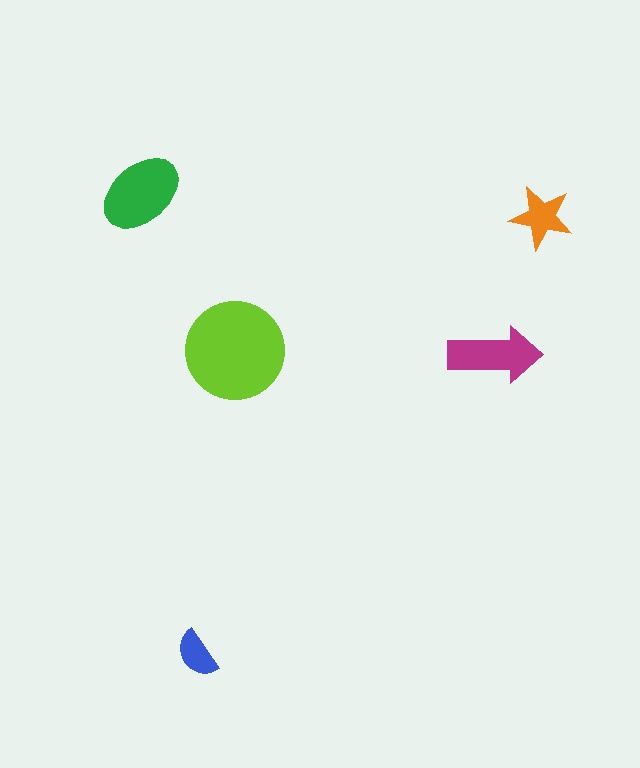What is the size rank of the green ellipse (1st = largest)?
2nd.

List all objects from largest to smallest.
The lime circle, the green ellipse, the magenta arrow, the orange star, the blue semicircle.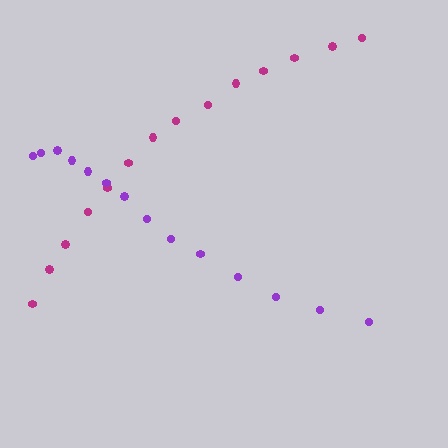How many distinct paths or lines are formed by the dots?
There are 2 distinct paths.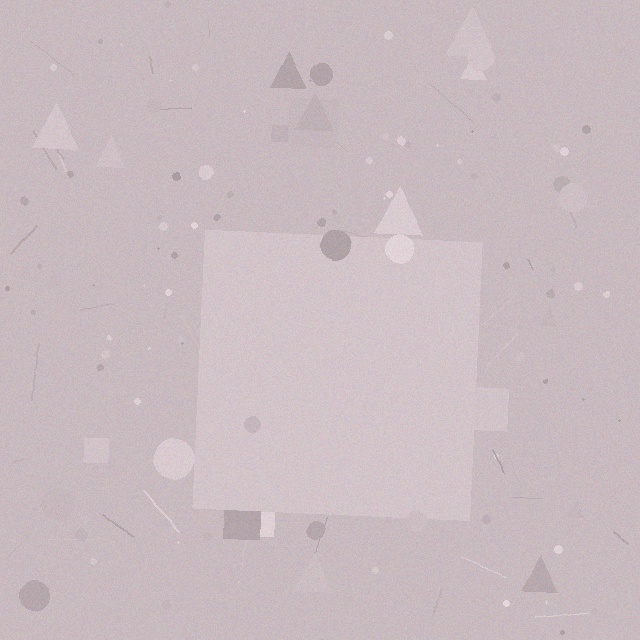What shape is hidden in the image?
A square is hidden in the image.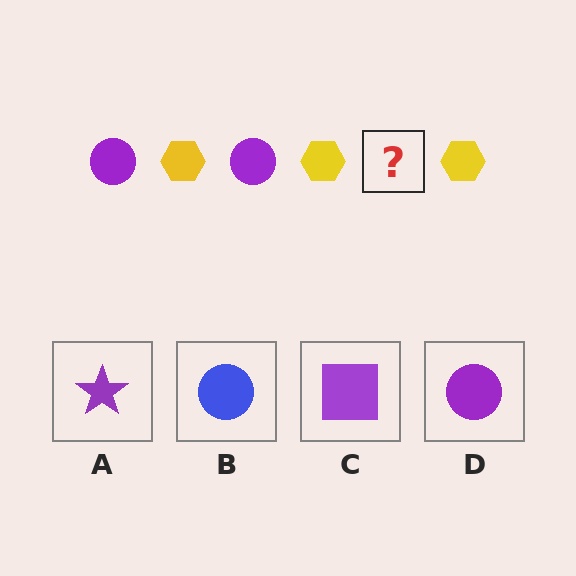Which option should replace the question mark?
Option D.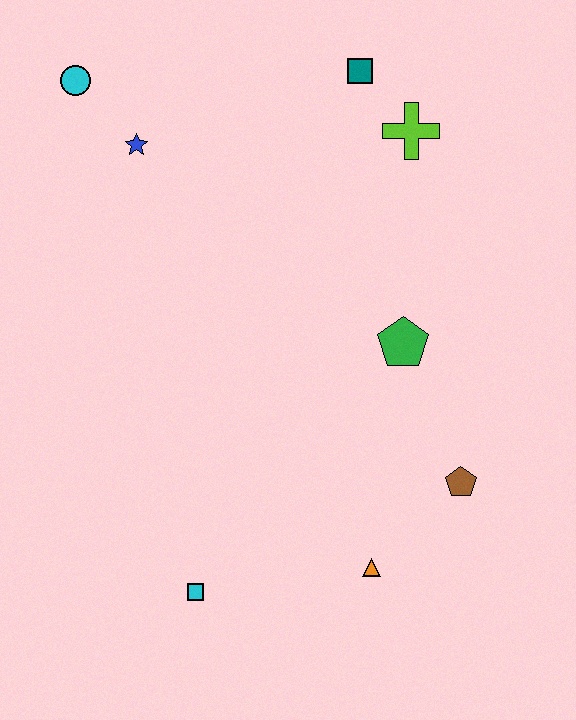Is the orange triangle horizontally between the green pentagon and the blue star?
Yes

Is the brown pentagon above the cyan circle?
No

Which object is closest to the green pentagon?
The brown pentagon is closest to the green pentagon.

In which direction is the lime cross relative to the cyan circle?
The lime cross is to the right of the cyan circle.